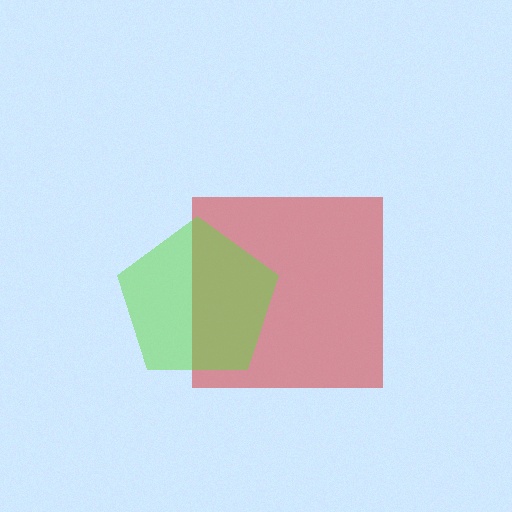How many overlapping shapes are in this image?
There are 2 overlapping shapes in the image.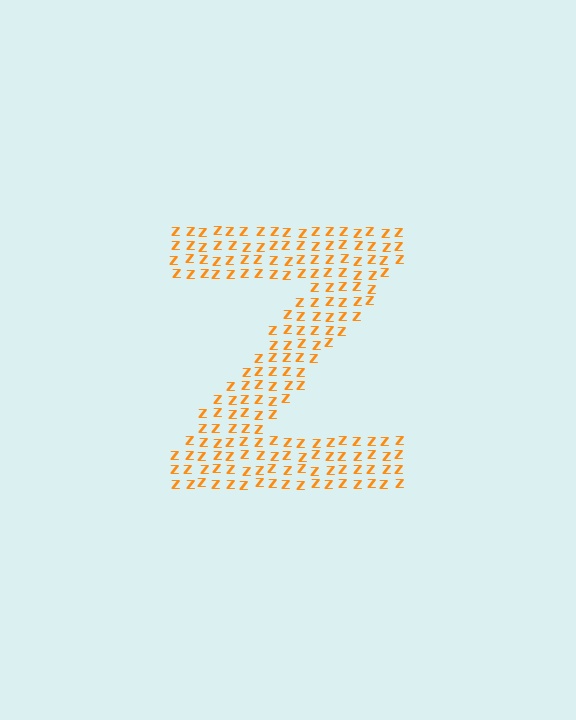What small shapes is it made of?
It is made of small letter Z's.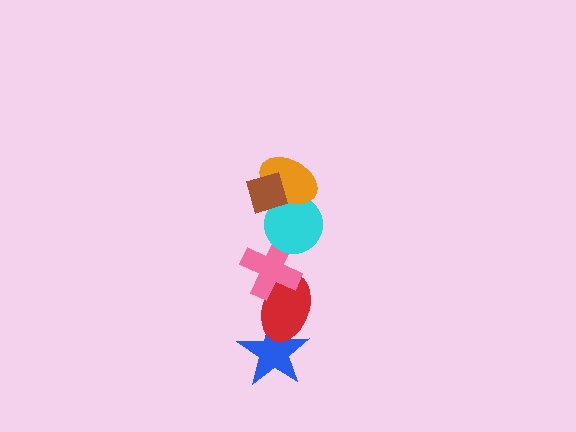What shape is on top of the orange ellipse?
The brown diamond is on top of the orange ellipse.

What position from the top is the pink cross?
The pink cross is 4th from the top.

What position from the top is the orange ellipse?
The orange ellipse is 2nd from the top.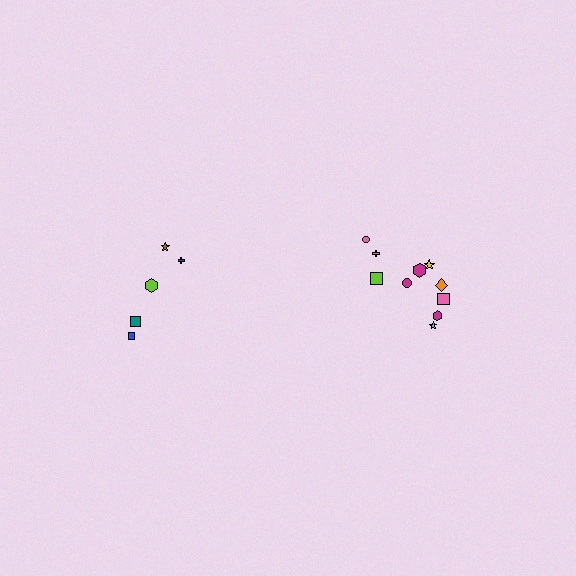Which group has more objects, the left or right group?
The right group.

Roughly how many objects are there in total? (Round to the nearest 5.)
Roughly 15 objects in total.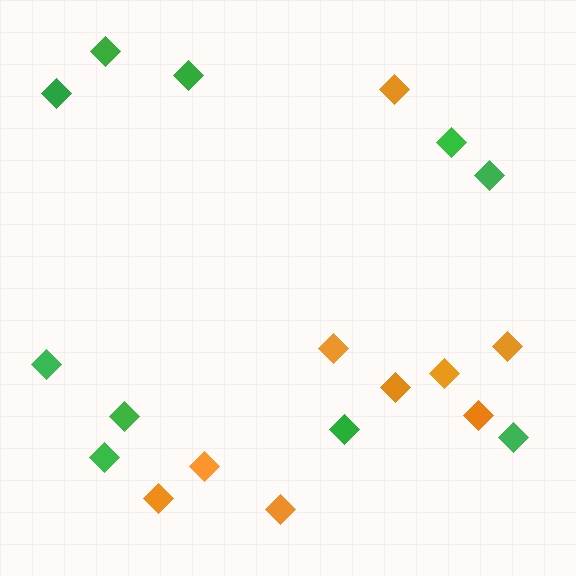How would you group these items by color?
There are 2 groups: one group of orange diamonds (9) and one group of green diamonds (10).